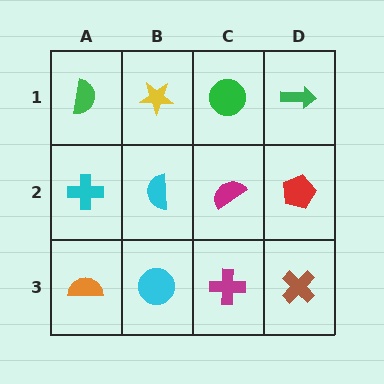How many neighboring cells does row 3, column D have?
2.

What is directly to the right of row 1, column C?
A green arrow.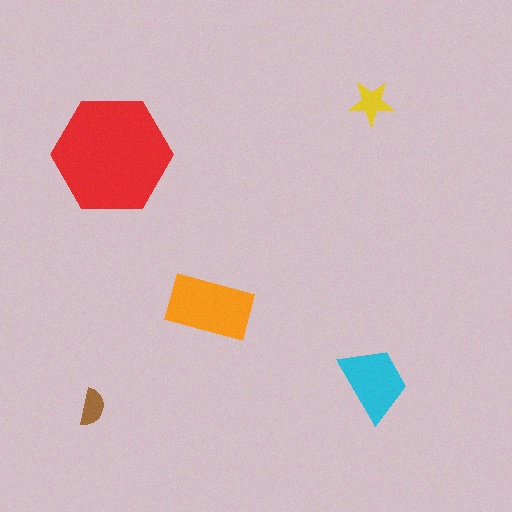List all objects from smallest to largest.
The brown semicircle, the yellow star, the cyan trapezoid, the orange rectangle, the red hexagon.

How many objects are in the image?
There are 5 objects in the image.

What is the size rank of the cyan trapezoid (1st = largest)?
3rd.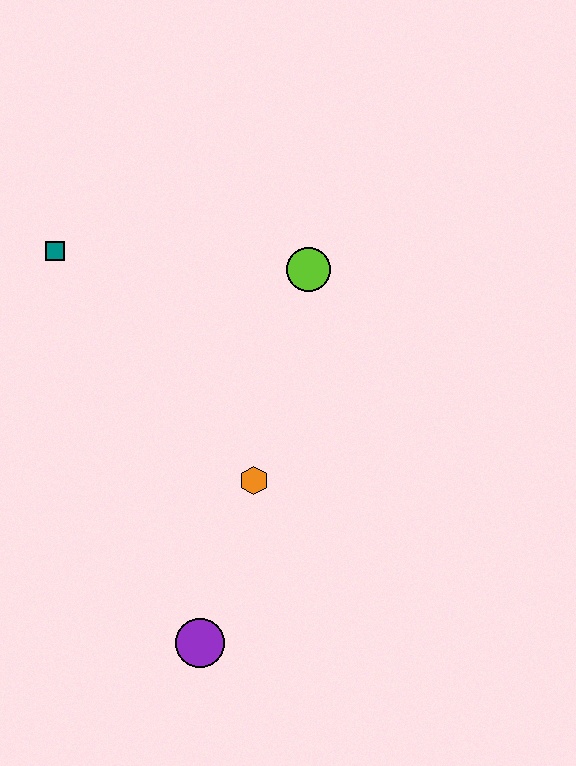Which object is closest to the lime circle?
The orange hexagon is closest to the lime circle.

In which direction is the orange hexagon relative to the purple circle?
The orange hexagon is above the purple circle.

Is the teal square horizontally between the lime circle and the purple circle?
No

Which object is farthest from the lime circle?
The purple circle is farthest from the lime circle.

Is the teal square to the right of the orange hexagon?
No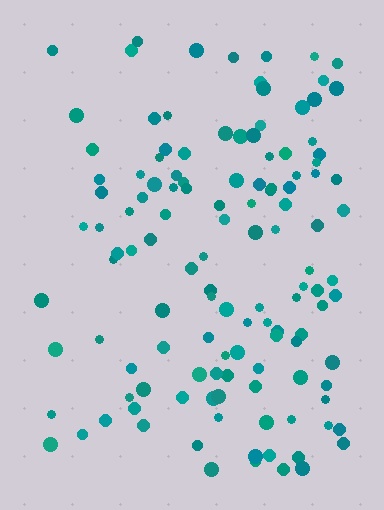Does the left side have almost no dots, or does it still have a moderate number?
Still a moderate number, just noticeably fewer than the right.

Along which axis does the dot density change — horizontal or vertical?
Horizontal.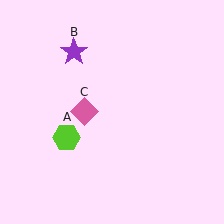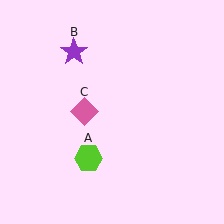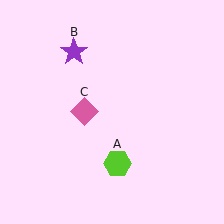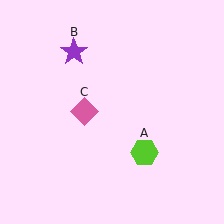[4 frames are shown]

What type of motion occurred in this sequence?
The lime hexagon (object A) rotated counterclockwise around the center of the scene.